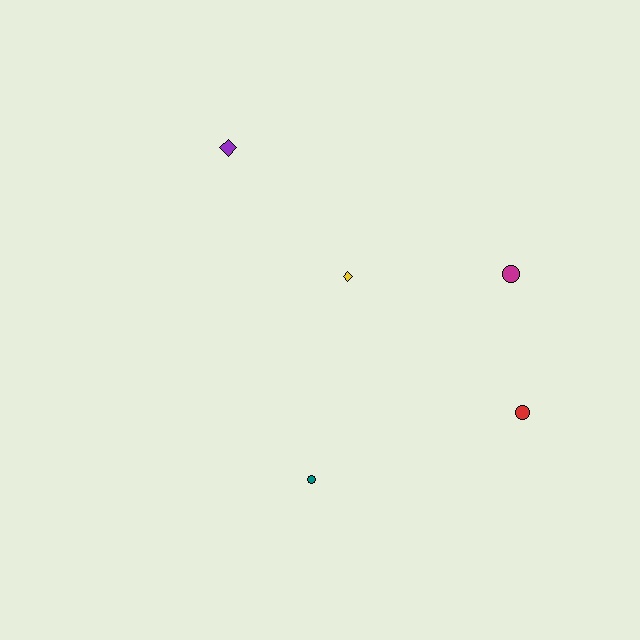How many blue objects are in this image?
There are no blue objects.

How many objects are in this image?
There are 5 objects.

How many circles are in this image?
There are 3 circles.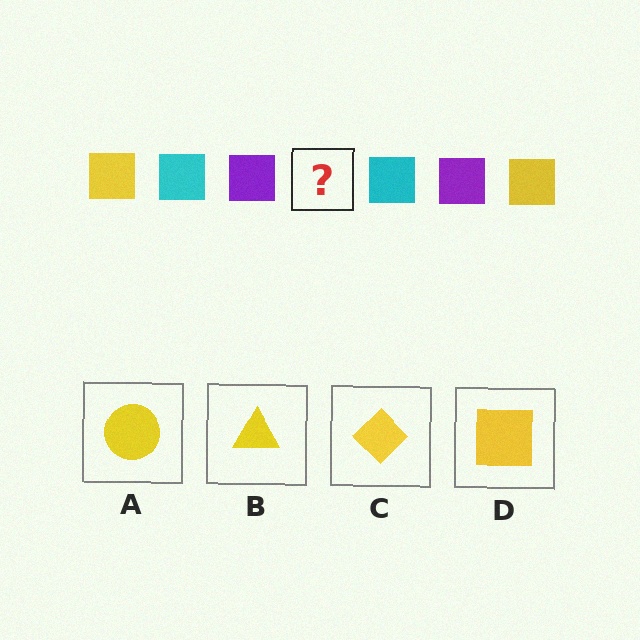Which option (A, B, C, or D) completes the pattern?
D.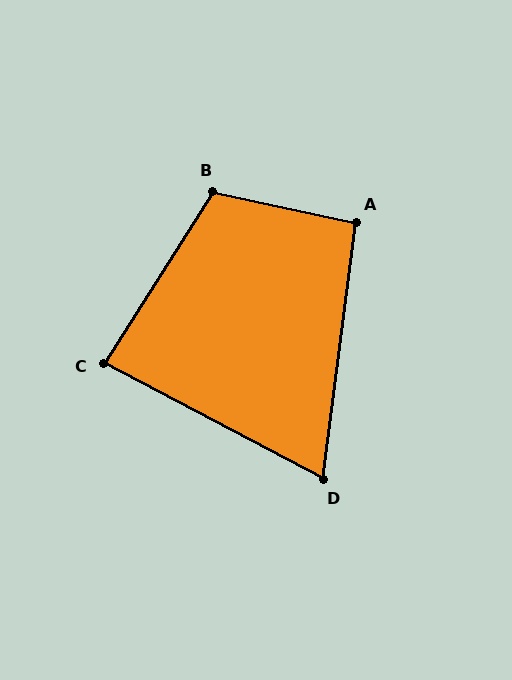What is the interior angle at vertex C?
Approximately 85 degrees (approximately right).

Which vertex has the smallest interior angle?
D, at approximately 69 degrees.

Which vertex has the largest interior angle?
B, at approximately 111 degrees.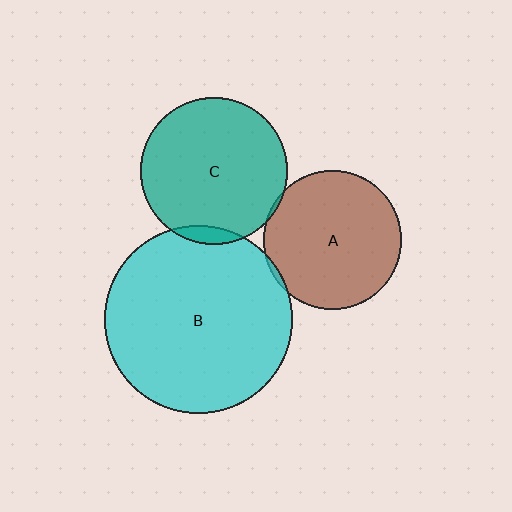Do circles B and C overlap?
Yes.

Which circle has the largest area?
Circle B (cyan).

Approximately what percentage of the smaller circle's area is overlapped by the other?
Approximately 5%.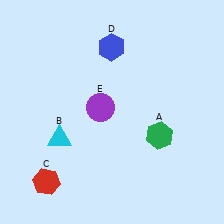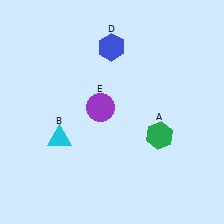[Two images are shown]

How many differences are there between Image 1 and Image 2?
There is 1 difference between the two images.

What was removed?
The red hexagon (C) was removed in Image 2.